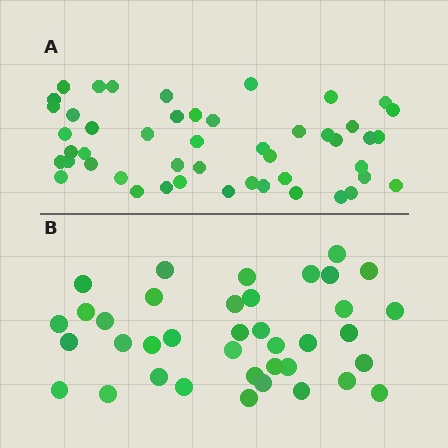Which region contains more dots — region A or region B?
Region A (the top region) has more dots.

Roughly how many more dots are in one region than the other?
Region A has roughly 10 or so more dots than region B.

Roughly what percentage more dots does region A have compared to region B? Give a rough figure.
About 25% more.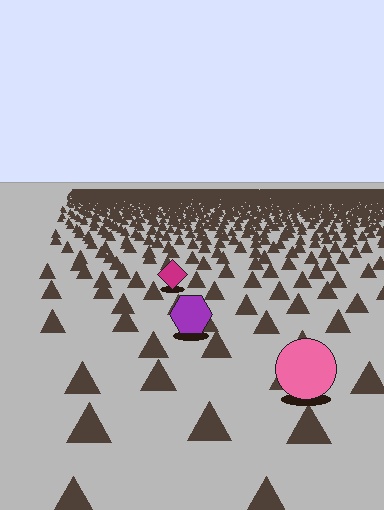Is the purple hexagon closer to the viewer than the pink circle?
No. The pink circle is closer — you can tell from the texture gradient: the ground texture is coarser near it.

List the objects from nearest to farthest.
From nearest to farthest: the pink circle, the purple hexagon, the magenta diamond.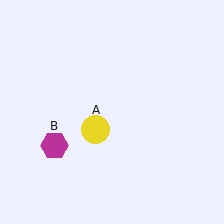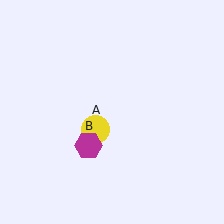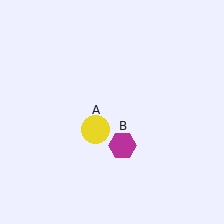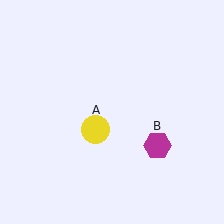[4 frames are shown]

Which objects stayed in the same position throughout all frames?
Yellow circle (object A) remained stationary.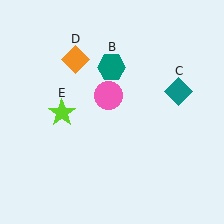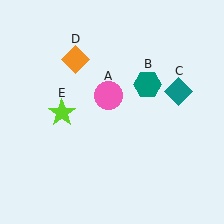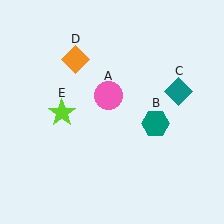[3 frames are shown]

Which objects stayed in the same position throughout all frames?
Pink circle (object A) and teal diamond (object C) and orange diamond (object D) and lime star (object E) remained stationary.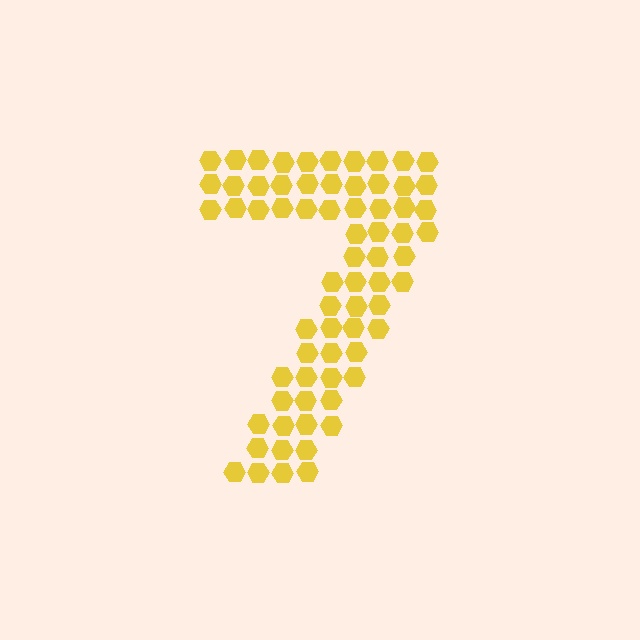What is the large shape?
The large shape is the digit 7.